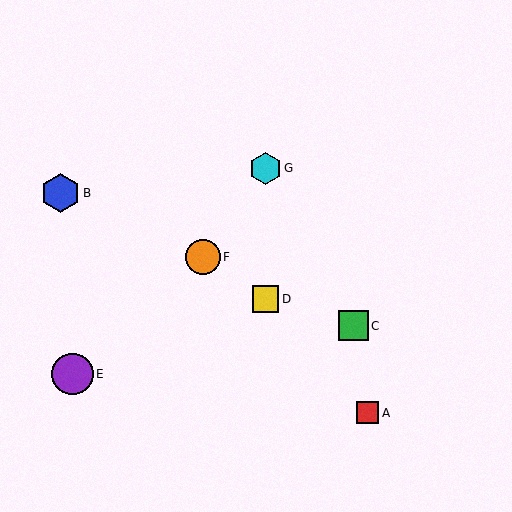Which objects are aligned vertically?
Objects D, G are aligned vertically.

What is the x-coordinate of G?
Object G is at x≈265.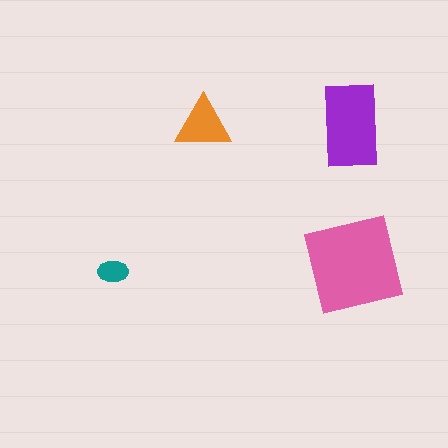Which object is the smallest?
The teal ellipse.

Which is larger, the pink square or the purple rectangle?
The pink square.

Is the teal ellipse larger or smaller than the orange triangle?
Smaller.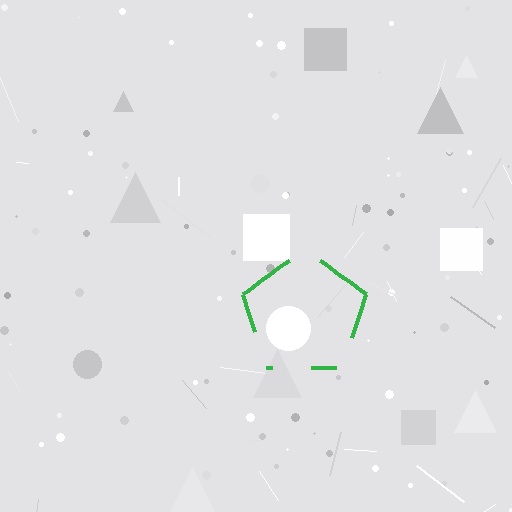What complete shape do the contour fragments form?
The contour fragments form a pentagon.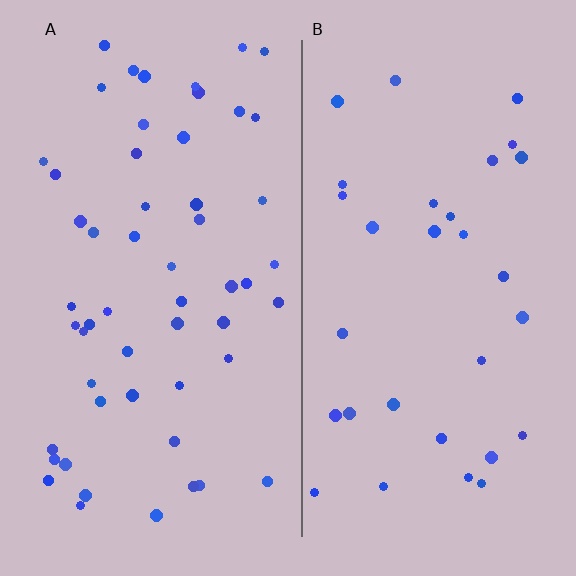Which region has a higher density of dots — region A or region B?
A (the left).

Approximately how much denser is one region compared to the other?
Approximately 1.7× — region A over region B.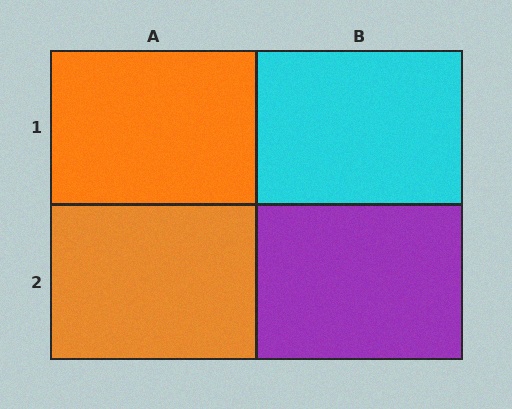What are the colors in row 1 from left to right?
Orange, cyan.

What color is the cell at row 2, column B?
Purple.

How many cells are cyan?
1 cell is cyan.